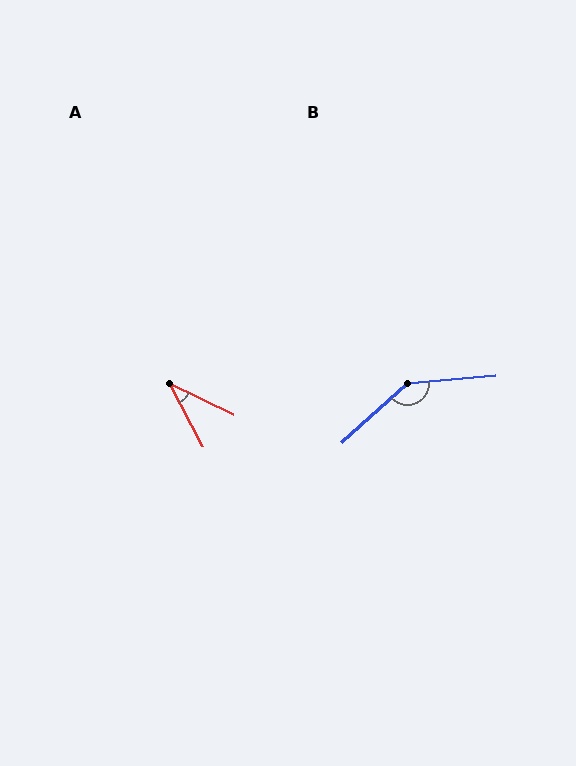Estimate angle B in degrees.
Approximately 142 degrees.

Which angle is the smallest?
A, at approximately 36 degrees.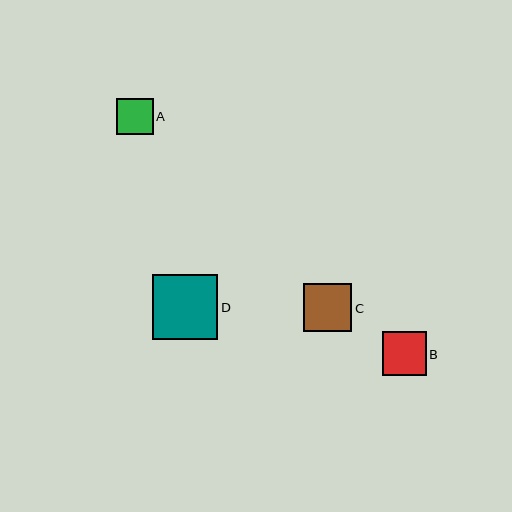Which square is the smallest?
Square A is the smallest with a size of approximately 36 pixels.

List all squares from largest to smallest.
From largest to smallest: D, C, B, A.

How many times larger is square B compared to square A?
Square B is approximately 1.2 times the size of square A.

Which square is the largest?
Square D is the largest with a size of approximately 66 pixels.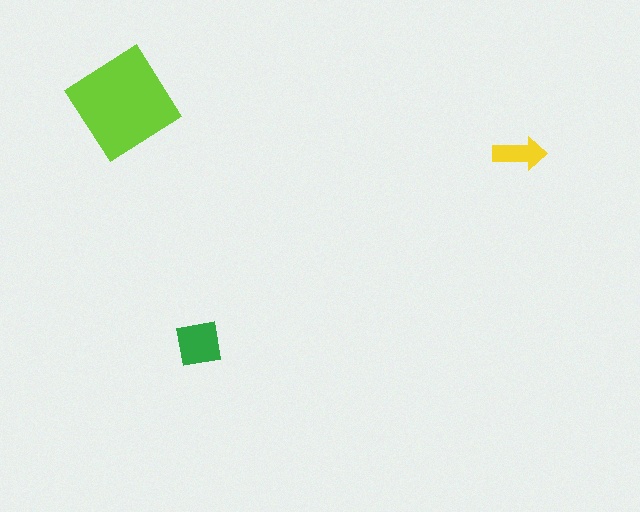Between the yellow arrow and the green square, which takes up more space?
The green square.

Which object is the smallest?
The yellow arrow.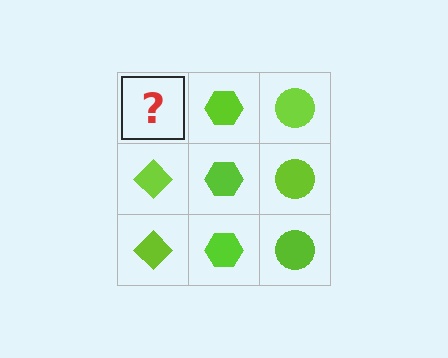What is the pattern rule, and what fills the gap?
The rule is that each column has a consistent shape. The gap should be filled with a lime diamond.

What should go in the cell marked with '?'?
The missing cell should contain a lime diamond.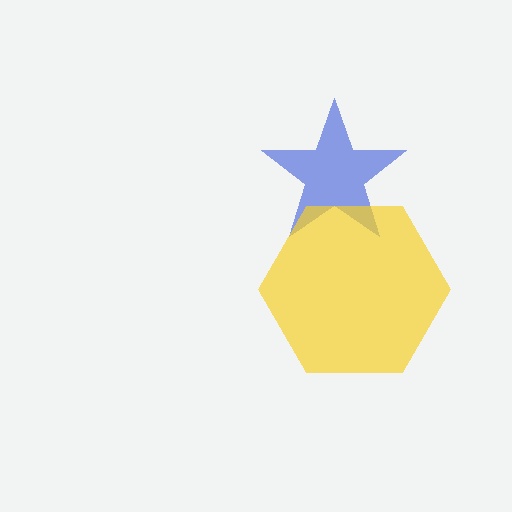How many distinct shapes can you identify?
There are 2 distinct shapes: a blue star, a yellow hexagon.